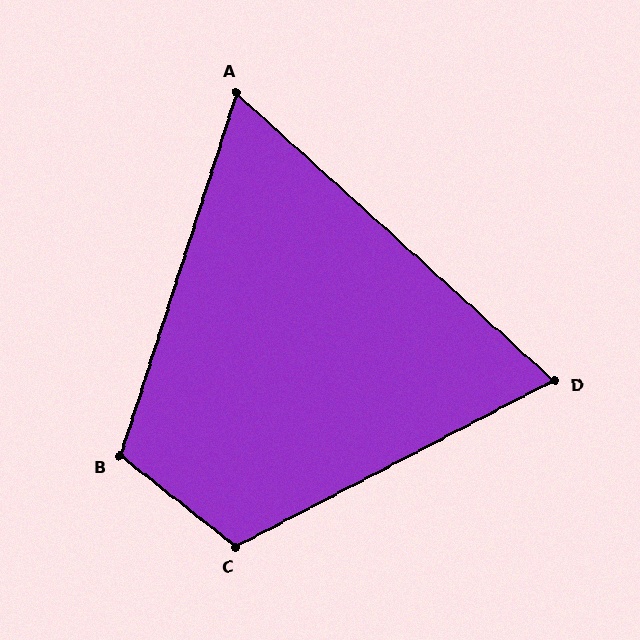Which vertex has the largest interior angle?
C, at approximately 114 degrees.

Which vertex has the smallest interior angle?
A, at approximately 66 degrees.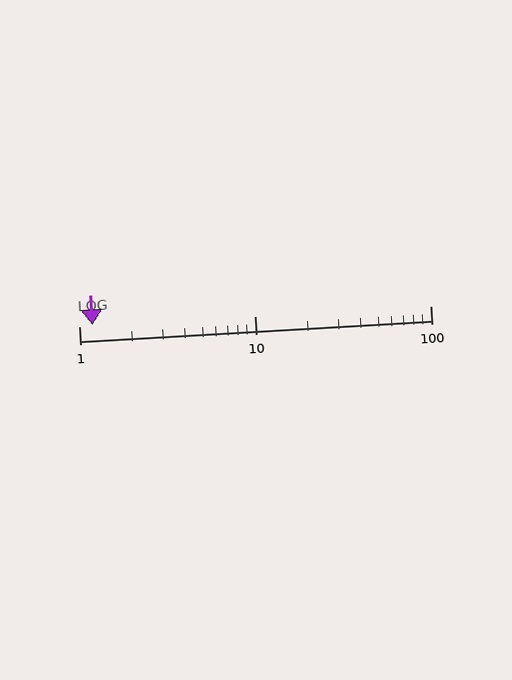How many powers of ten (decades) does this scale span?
The scale spans 2 decades, from 1 to 100.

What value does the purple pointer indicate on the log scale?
The pointer indicates approximately 1.2.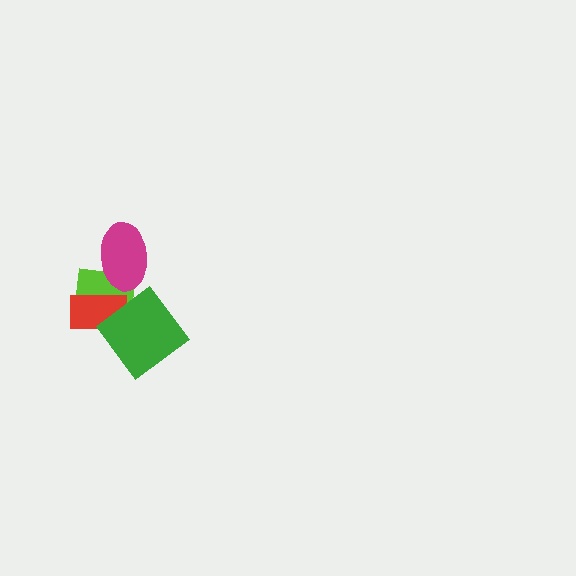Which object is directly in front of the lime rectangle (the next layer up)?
The red rectangle is directly in front of the lime rectangle.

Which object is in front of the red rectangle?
The green diamond is in front of the red rectangle.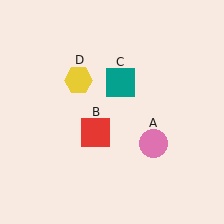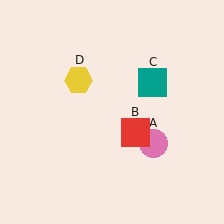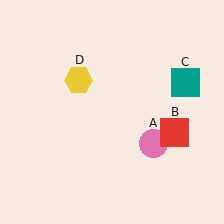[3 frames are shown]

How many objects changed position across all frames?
2 objects changed position: red square (object B), teal square (object C).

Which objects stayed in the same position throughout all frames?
Pink circle (object A) and yellow hexagon (object D) remained stationary.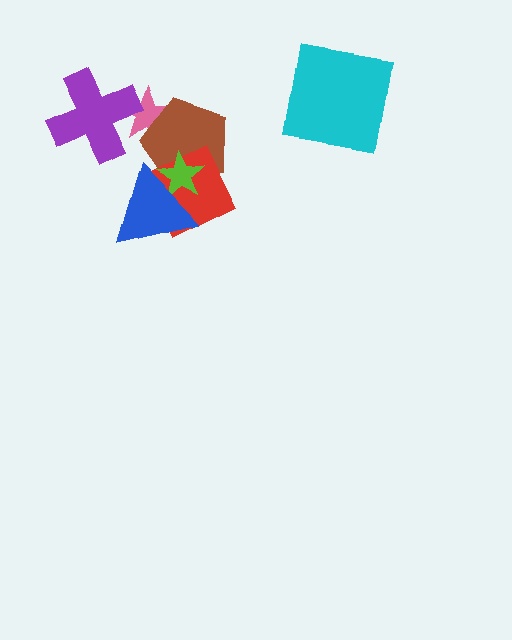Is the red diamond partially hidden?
Yes, it is partially covered by another shape.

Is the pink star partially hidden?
Yes, it is partially covered by another shape.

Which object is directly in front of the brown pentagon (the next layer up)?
The red diamond is directly in front of the brown pentagon.